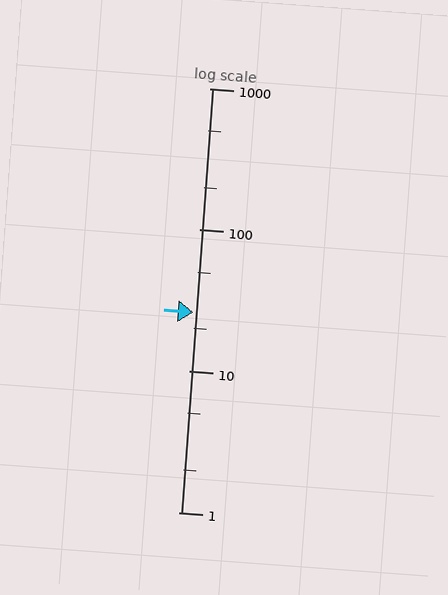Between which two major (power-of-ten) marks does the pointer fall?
The pointer is between 10 and 100.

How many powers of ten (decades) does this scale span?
The scale spans 3 decades, from 1 to 1000.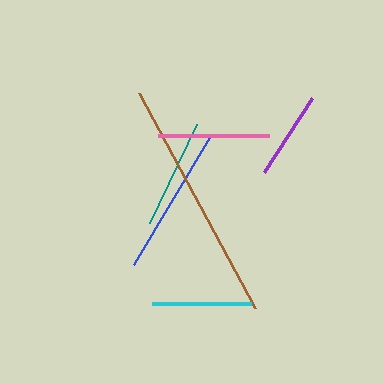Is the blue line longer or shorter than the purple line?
The blue line is longer than the purple line.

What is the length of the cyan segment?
The cyan segment is approximately 99 pixels long.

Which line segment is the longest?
The brown line is the longest at approximately 244 pixels.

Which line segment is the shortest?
The purple line is the shortest at approximately 88 pixels.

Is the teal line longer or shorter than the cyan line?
The teal line is longer than the cyan line.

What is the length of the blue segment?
The blue segment is approximately 150 pixels long.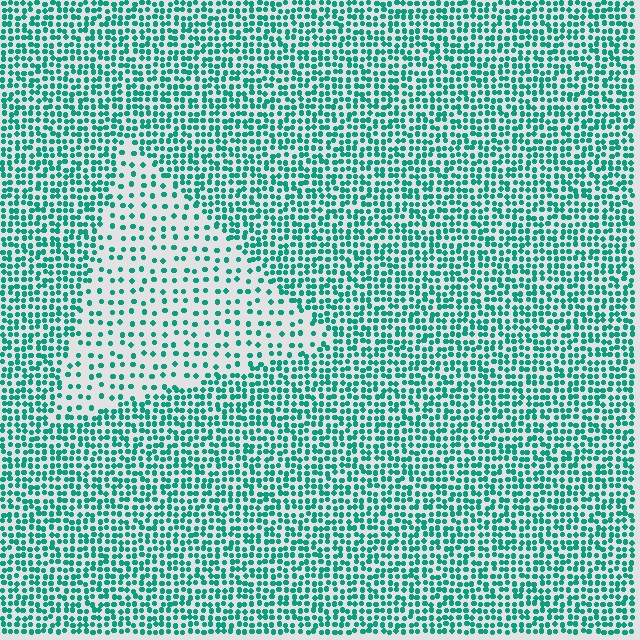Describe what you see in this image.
The image contains small teal elements arranged at two different densities. A triangle-shaped region is visible where the elements are less densely packed than the surrounding area.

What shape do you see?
I see a triangle.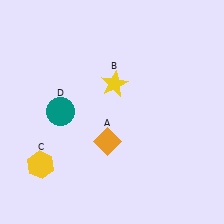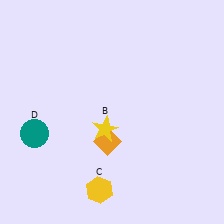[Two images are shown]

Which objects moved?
The objects that moved are: the yellow star (B), the yellow hexagon (C), the teal circle (D).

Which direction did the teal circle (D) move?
The teal circle (D) moved left.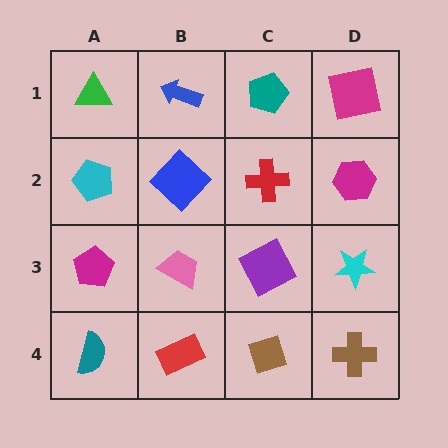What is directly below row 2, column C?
A purple square.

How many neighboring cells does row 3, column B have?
4.